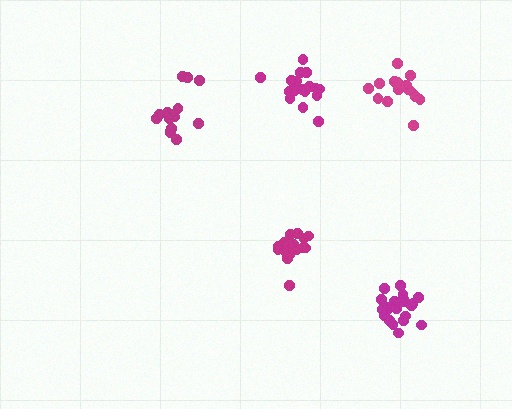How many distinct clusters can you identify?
There are 5 distinct clusters.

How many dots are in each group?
Group 1: 15 dots, Group 2: 19 dots, Group 3: 15 dots, Group 4: 18 dots, Group 5: 21 dots (88 total).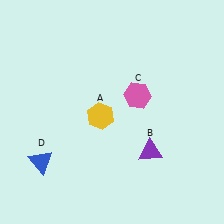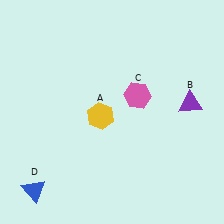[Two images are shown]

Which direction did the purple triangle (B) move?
The purple triangle (B) moved up.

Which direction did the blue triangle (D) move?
The blue triangle (D) moved down.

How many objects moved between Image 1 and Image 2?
2 objects moved between the two images.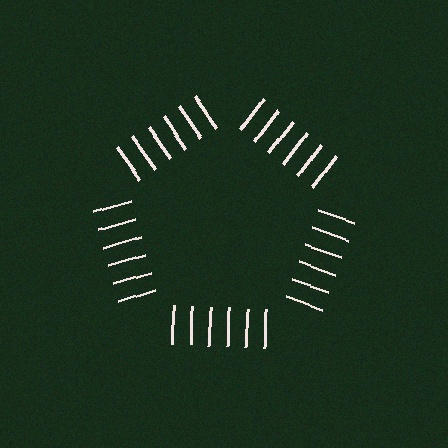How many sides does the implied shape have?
5 sides — the line-ends trace a pentagon.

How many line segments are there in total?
30 — 6 along each of the 5 edges.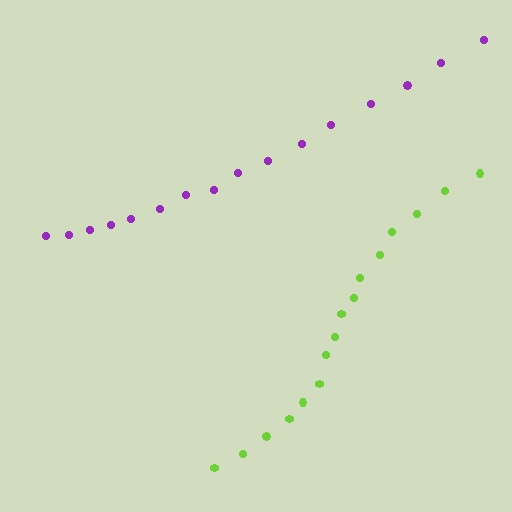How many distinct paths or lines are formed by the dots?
There are 2 distinct paths.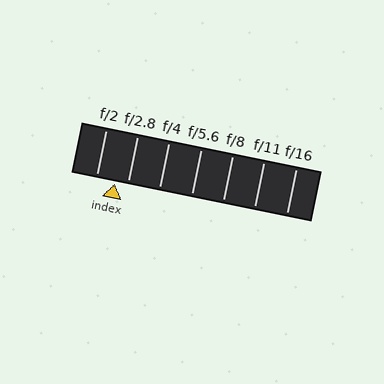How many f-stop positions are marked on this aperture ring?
There are 7 f-stop positions marked.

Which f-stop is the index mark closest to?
The index mark is closest to f/2.8.